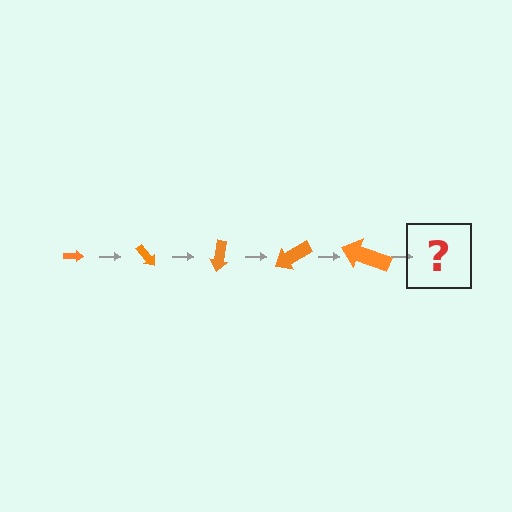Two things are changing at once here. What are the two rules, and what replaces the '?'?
The two rules are that the arrow grows larger each step and it rotates 50 degrees each step. The '?' should be an arrow, larger than the previous one and rotated 250 degrees from the start.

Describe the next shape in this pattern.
It should be an arrow, larger than the previous one and rotated 250 degrees from the start.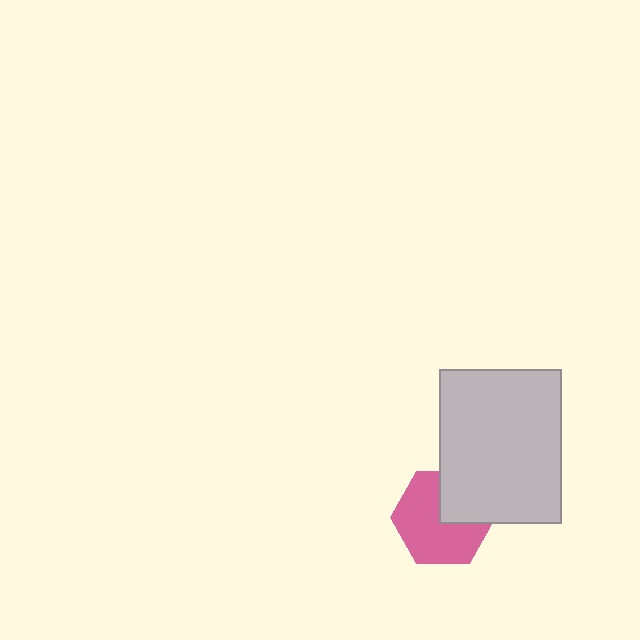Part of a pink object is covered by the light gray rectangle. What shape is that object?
It is a hexagon.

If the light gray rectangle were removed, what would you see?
You would see the complete pink hexagon.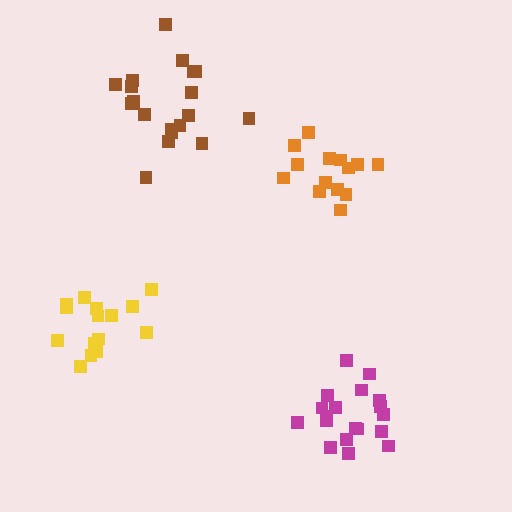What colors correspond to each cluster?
The clusters are colored: magenta, orange, yellow, brown.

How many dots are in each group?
Group 1: 20 dots, Group 2: 14 dots, Group 3: 15 dots, Group 4: 19 dots (68 total).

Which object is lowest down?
The magenta cluster is bottommost.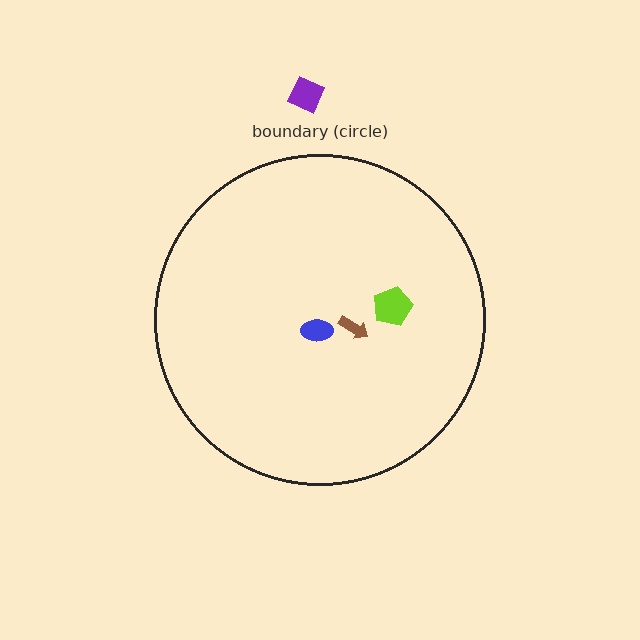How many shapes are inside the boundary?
3 inside, 1 outside.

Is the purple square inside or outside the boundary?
Outside.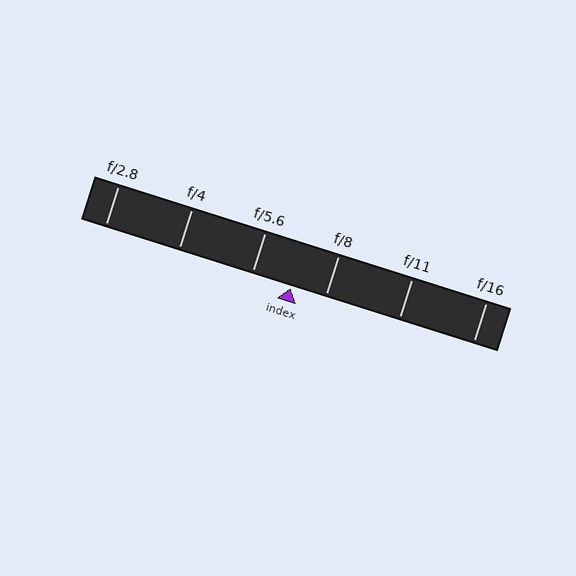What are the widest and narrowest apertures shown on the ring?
The widest aperture shown is f/2.8 and the narrowest is f/16.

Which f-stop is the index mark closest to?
The index mark is closest to f/8.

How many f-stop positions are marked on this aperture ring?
There are 6 f-stop positions marked.